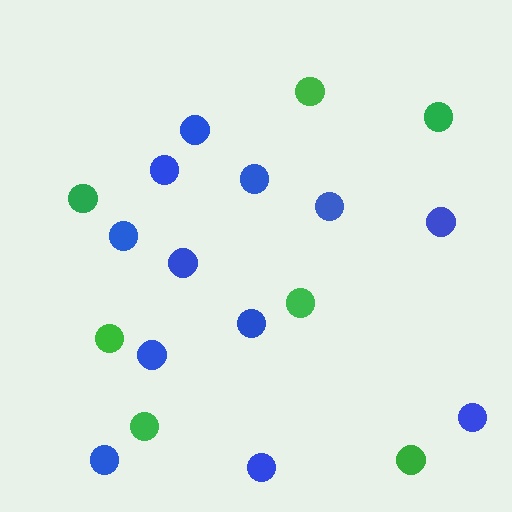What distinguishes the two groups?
There are 2 groups: one group of green circles (7) and one group of blue circles (12).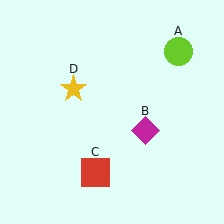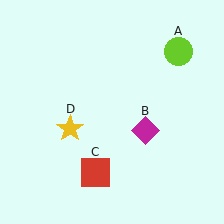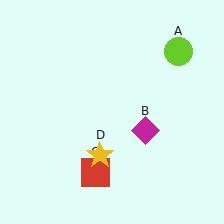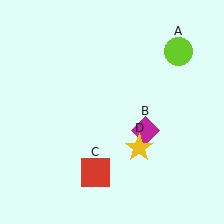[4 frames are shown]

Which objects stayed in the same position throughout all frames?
Lime circle (object A) and magenta diamond (object B) and red square (object C) remained stationary.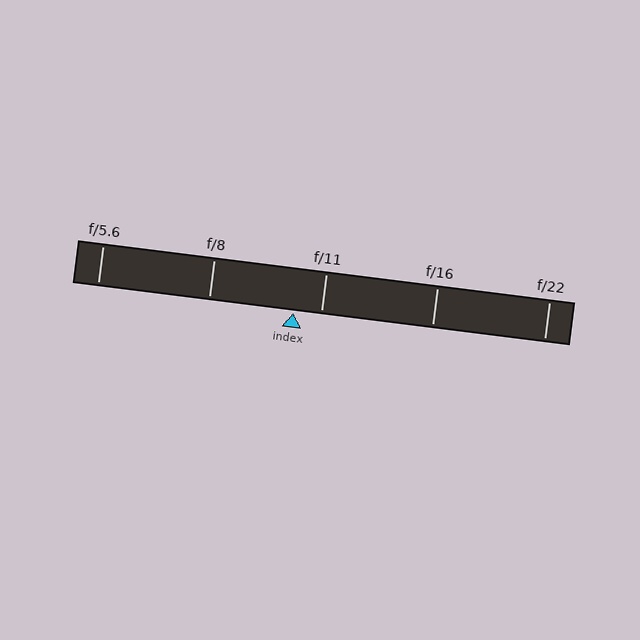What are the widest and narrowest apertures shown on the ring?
The widest aperture shown is f/5.6 and the narrowest is f/22.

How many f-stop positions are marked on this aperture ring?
There are 5 f-stop positions marked.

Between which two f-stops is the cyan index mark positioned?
The index mark is between f/8 and f/11.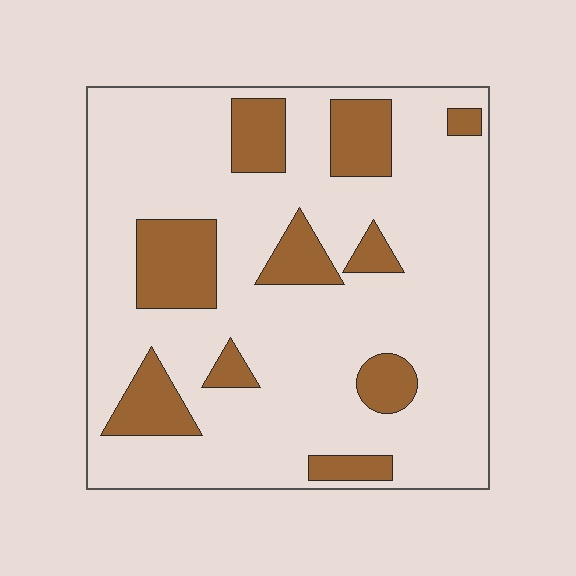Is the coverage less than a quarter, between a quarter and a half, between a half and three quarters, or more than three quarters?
Less than a quarter.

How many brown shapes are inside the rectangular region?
10.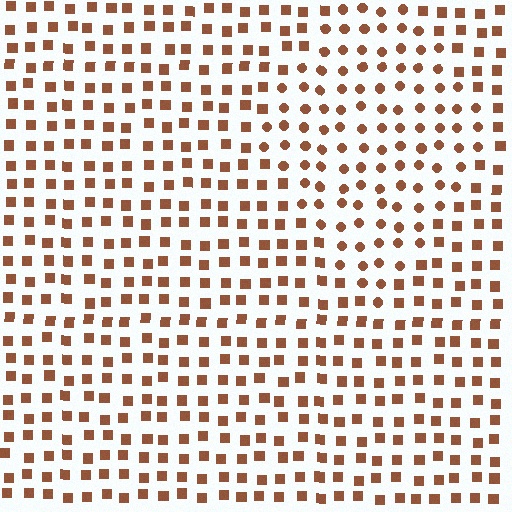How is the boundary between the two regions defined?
The boundary is defined by a change in element shape: circles inside vs. squares outside. All elements share the same color and spacing.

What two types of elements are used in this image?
The image uses circles inside the diamond region and squares outside it.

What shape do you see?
I see a diamond.